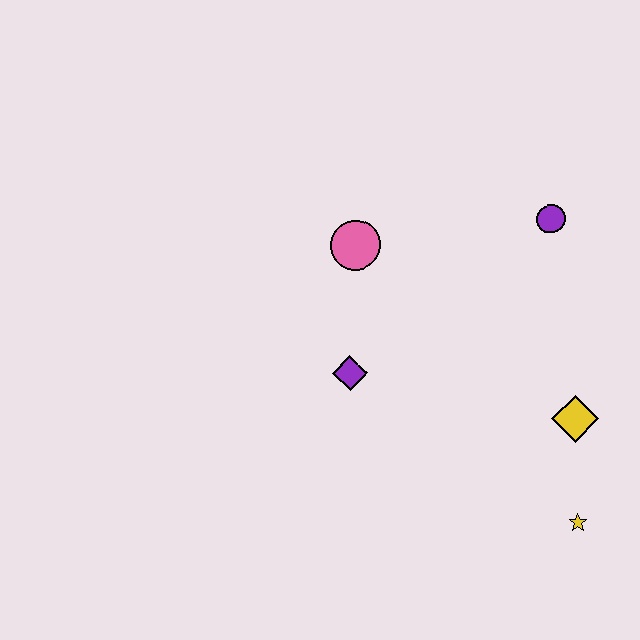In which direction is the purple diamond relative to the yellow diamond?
The purple diamond is to the left of the yellow diamond.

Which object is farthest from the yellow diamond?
The pink circle is farthest from the yellow diamond.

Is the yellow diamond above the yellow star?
Yes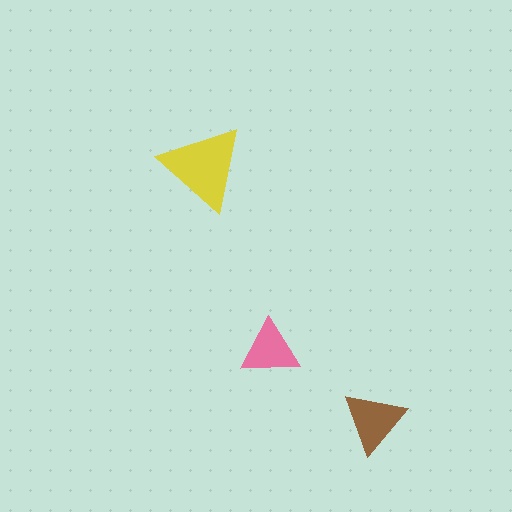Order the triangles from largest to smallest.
the yellow one, the brown one, the pink one.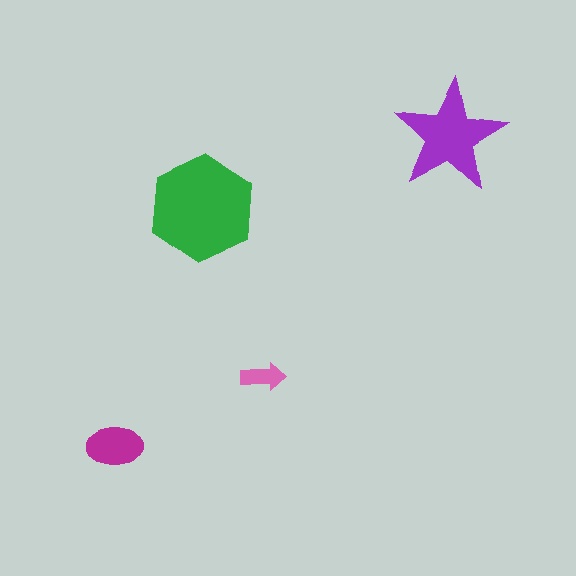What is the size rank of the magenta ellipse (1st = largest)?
3rd.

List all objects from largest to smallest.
The green hexagon, the purple star, the magenta ellipse, the pink arrow.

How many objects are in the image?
There are 4 objects in the image.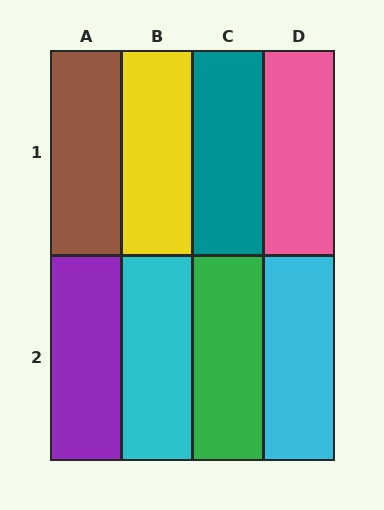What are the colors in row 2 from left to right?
Purple, cyan, green, cyan.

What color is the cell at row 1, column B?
Yellow.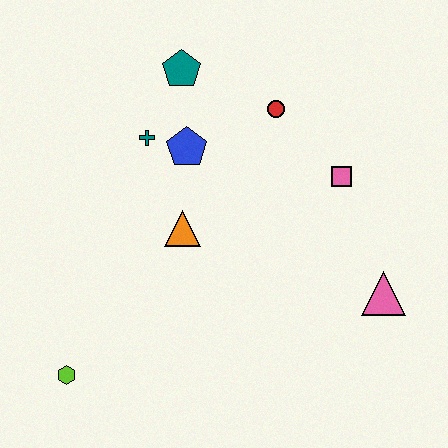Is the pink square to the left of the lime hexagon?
No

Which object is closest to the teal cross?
The blue pentagon is closest to the teal cross.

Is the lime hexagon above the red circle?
No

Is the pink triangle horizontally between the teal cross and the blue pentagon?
No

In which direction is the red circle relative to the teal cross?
The red circle is to the right of the teal cross.